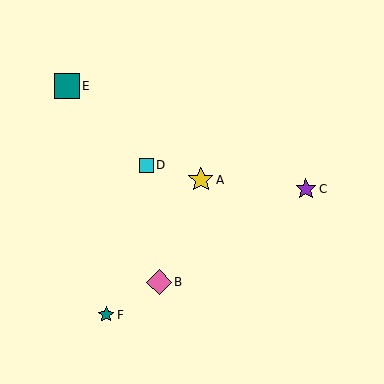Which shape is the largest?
The yellow star (labeled A) is the largest.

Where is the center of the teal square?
The center of the teal square is at (67, 86).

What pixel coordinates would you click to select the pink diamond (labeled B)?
Click at (159, 282) to select the pink diamond B.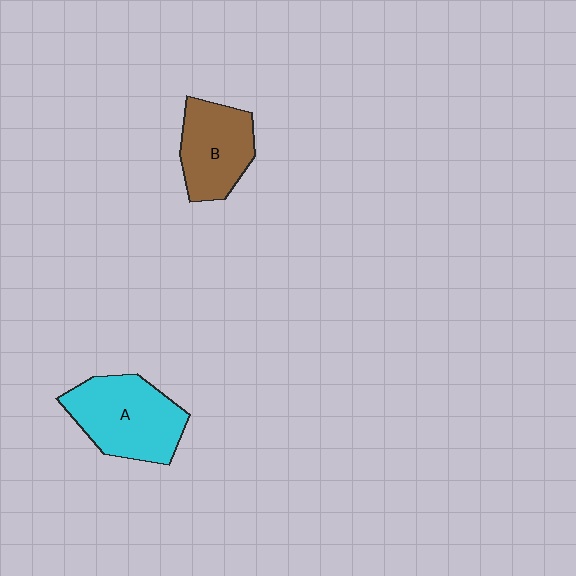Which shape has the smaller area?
Shape B (brown).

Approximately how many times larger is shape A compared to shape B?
Approximately 1.3 times.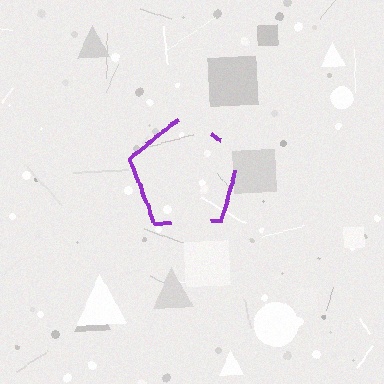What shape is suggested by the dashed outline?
The dashed outline suggests a pentagon.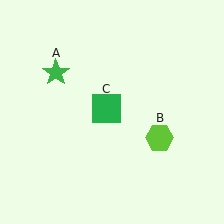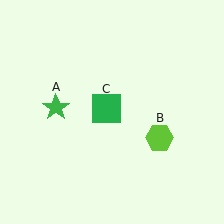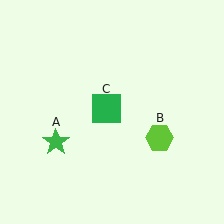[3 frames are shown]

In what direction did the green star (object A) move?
The green star (object A) moved down.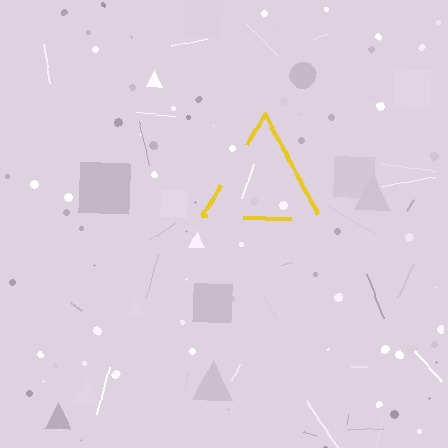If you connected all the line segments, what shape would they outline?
They would outline a triangle.